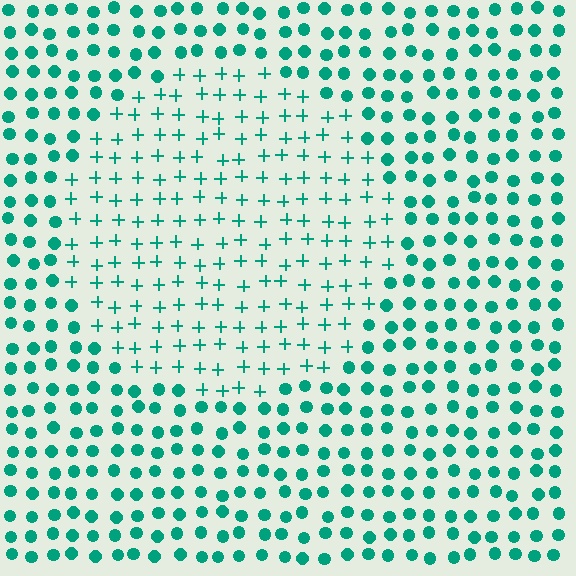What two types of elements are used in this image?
The image uses plus signs inside the circle region and circles outside it.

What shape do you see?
I see a circle.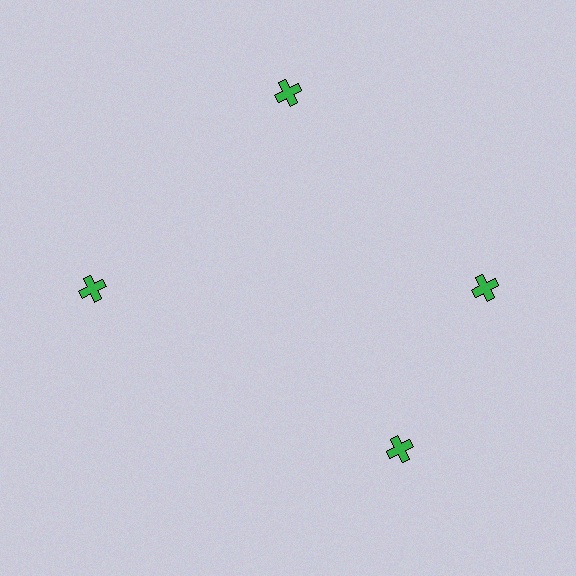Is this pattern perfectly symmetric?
No. The 4 green crosses are arranged in a ring, but one element near the 6 o'clock position is rotated out of alignment along the ring, breaking the 4-fold rotational symmetry.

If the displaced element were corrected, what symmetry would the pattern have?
It would have 4-fold rotational symmetry — the pattern would map onto itself every 90 degrees.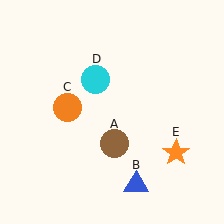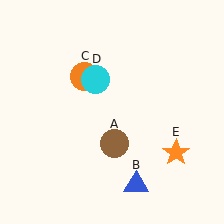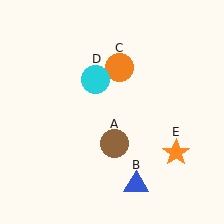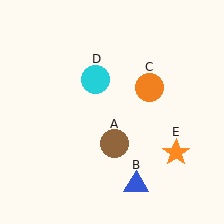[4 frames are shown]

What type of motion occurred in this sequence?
The orange circle (object C) rotated clockwise around the center of the scene.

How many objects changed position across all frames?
1 object changed position: orange circle (object C).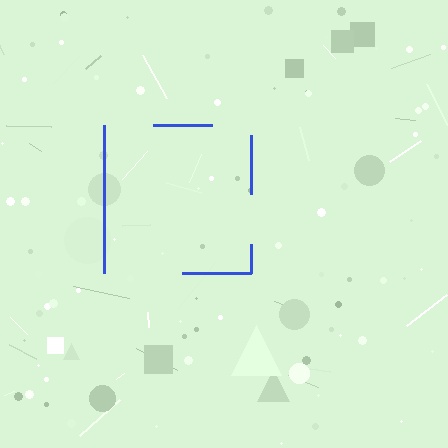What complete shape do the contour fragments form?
The contour fragments form a square.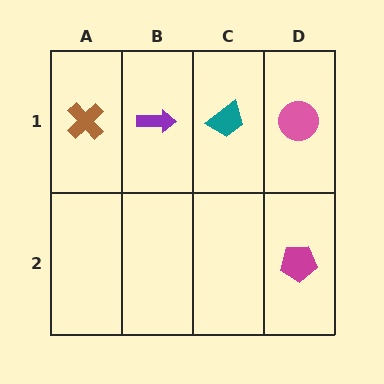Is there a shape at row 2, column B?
No, that cell is empty.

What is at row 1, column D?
A pink circle.